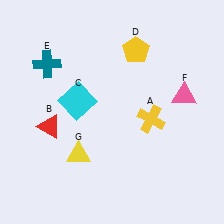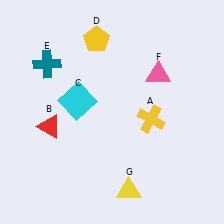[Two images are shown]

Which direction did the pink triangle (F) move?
The pink triangle (F) moved left.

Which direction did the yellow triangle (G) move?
The yellow triangle (G) moved right.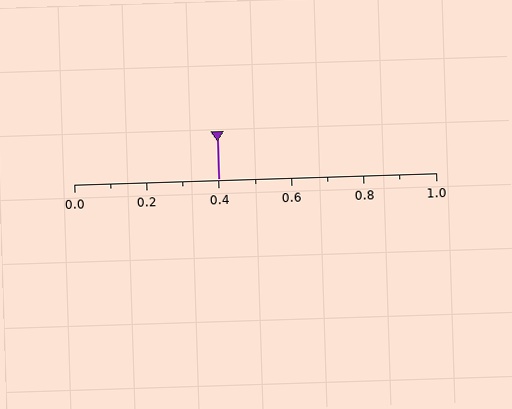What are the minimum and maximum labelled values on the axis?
The axis runs from 0.0 to 1.0.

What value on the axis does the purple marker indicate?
The marker indicates approximately 0.4.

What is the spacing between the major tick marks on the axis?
The major ticks are spaced 0.2 apart.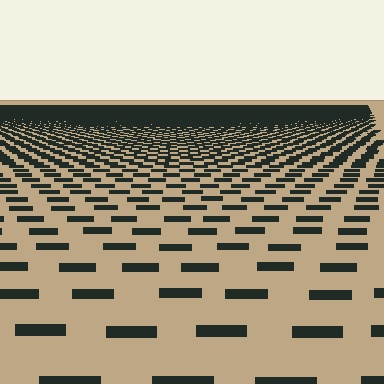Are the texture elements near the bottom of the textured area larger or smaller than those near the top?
Larger. Near the bottom, elements are closer to the viewer and appear at a bigger on-screen size.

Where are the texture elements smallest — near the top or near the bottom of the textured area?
Near the top.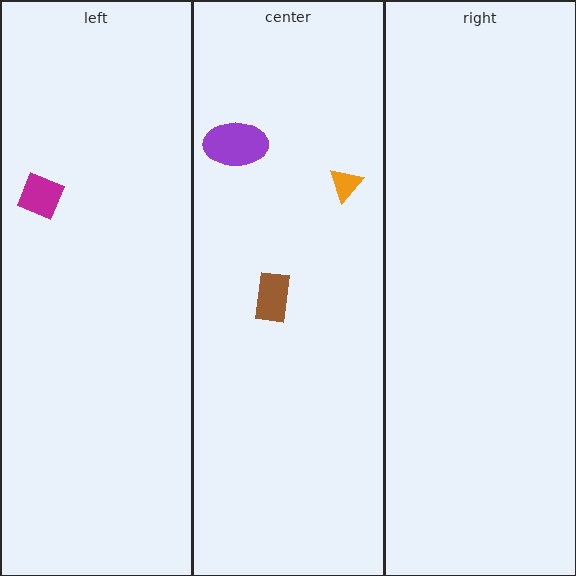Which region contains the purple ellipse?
The center region.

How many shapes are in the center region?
3.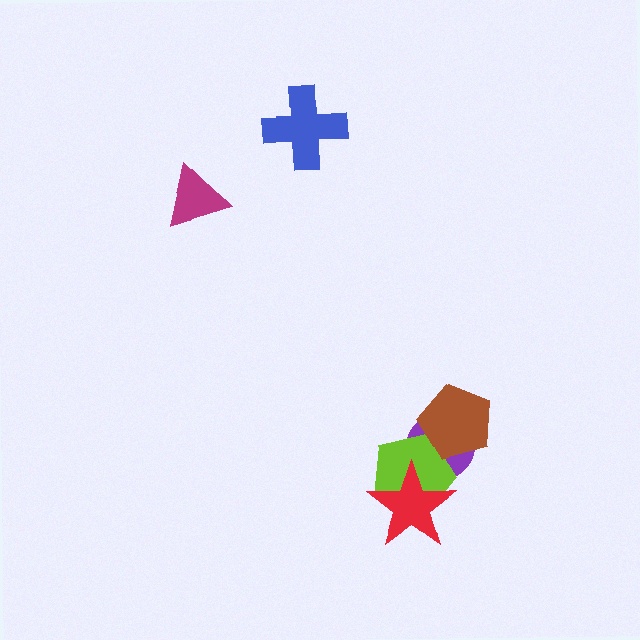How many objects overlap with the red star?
2 objects overlap with the red star.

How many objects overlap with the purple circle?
3 objects overlap with the purple circle.